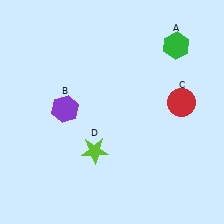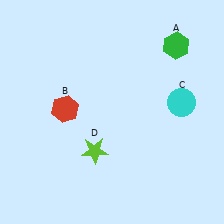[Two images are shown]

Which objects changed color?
B changed from purple to red. C changed from red to cyan.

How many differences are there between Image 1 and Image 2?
There are 2 differences between the two images.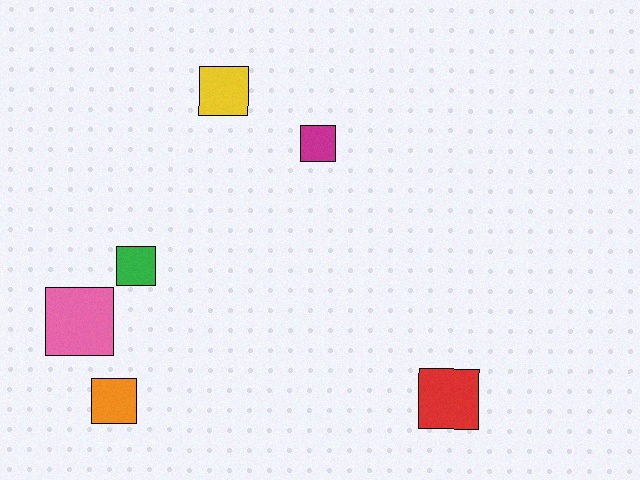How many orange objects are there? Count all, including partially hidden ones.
There is 1 orange object.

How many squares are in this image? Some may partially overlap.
There are 6 squares.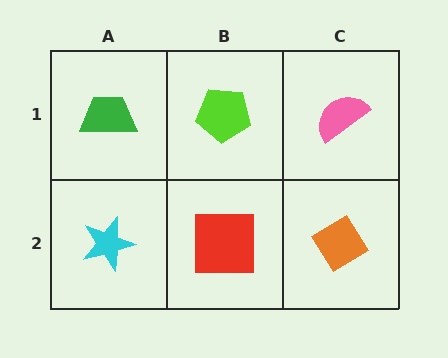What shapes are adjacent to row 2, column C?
A pink semicircle (row 1, column C), a red square (row 2, column B).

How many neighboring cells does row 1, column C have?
2.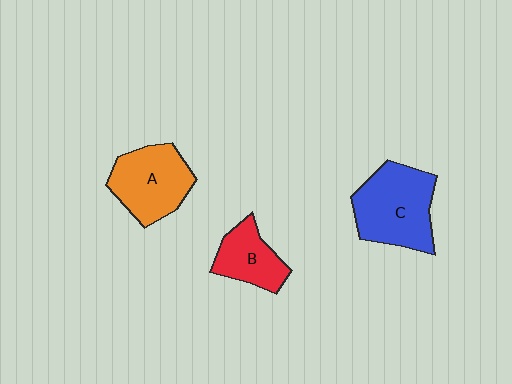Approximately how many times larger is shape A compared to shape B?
Approximately 1.4 times.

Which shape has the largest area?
Shape C (blue).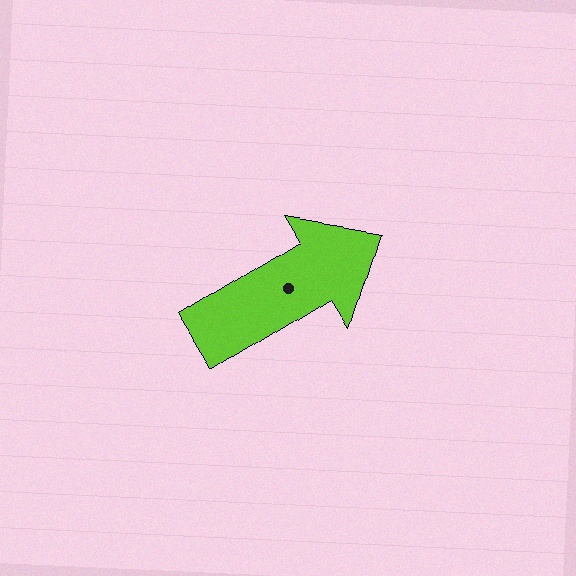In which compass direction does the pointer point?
Northeast.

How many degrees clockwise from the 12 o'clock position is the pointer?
Approximately 58 degrees.